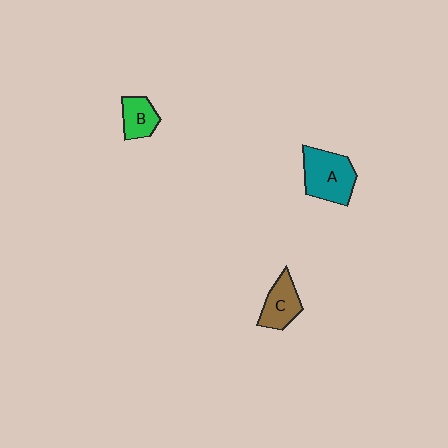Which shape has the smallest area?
Shape B (green).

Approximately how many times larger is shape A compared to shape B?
Approximately 1.8 times.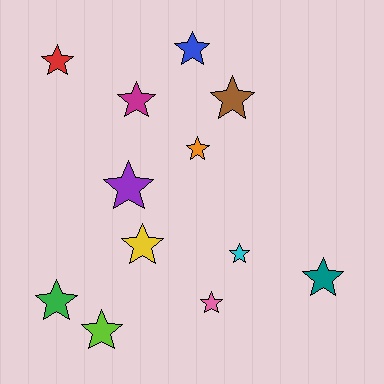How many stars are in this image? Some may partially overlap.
There are 12 stars.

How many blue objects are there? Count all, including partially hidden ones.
There is 1 blue object.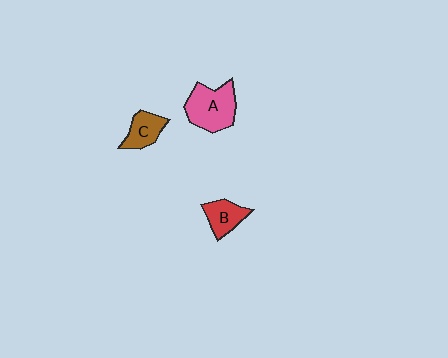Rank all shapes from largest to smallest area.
From largest to smallest: A (pink), B (red), C (brown).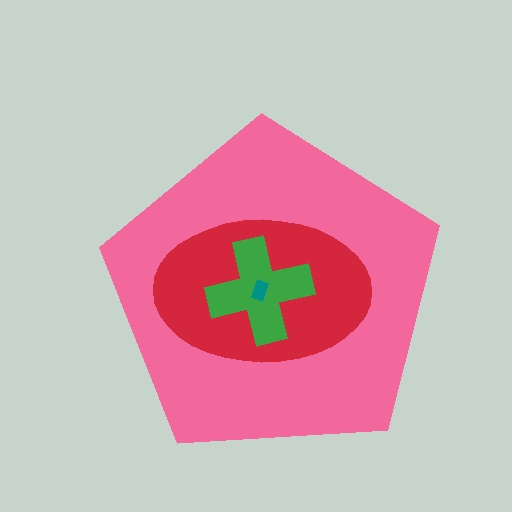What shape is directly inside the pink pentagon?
The red ellipse.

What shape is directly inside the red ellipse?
The green cross.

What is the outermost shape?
The pink pentagon.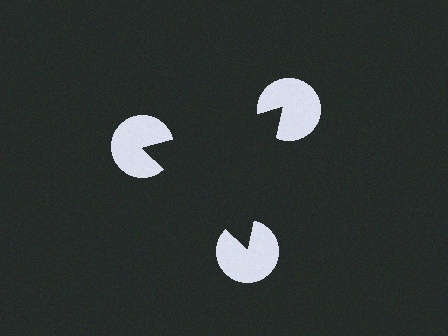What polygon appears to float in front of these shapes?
An illusory triangle — its edges are inferred from the aligned wedge cuts in the pac-man discs, not physically drawn.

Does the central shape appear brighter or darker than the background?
It typically appears slightly darker than the background, even though no actual brightness change is drawn.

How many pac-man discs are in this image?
There are 3 — one at each vertex of the illusory triangle.